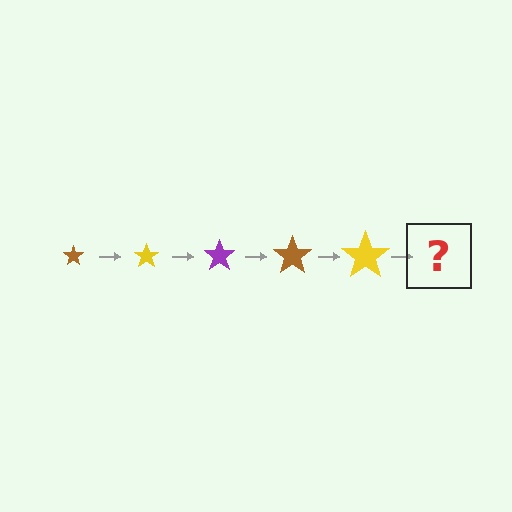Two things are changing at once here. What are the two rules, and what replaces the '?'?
The two rules are that the star grows larger each step and the color cycles through brown, yellow, and purple. The '?' should be a purple star, larger than the previous one.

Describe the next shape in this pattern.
It should be a purple star, larger than the previous one.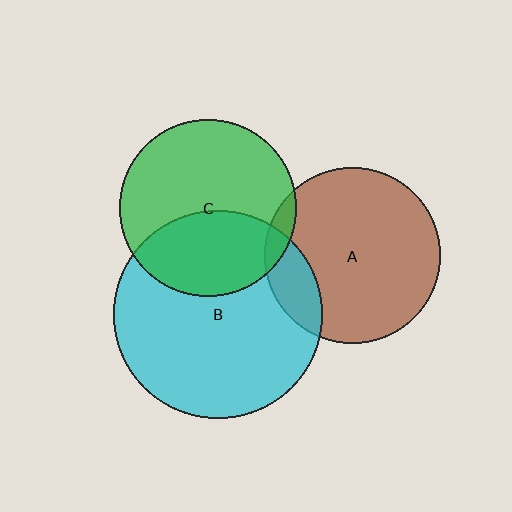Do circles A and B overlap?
Yes.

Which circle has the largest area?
Circle B (cyan).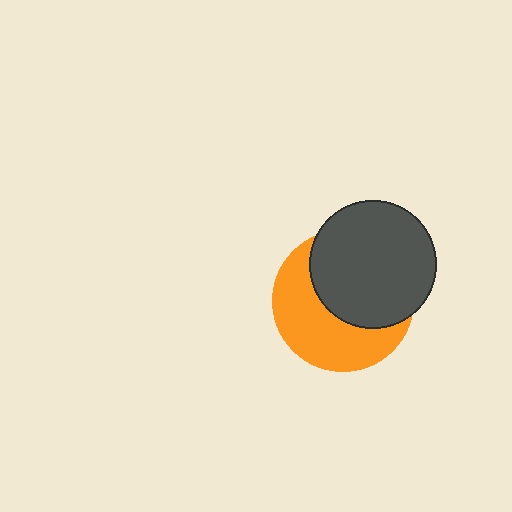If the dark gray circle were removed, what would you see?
You would see the complete orange circle.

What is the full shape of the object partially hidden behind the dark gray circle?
The partially hidden object is an orange circle.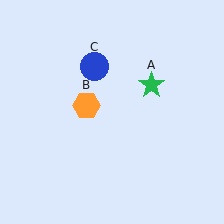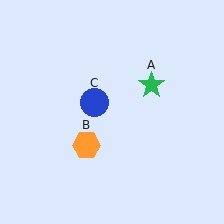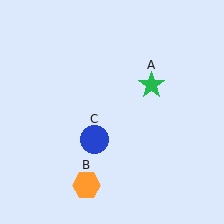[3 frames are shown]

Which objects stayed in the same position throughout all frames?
Green star (object A) remained stationary.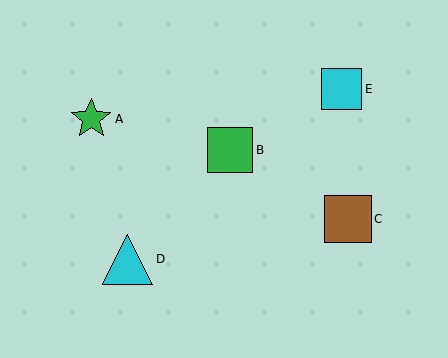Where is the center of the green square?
The center of the green square is at (230, 150).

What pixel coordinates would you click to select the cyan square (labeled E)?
Click at (342, 89) to select the cyan square E.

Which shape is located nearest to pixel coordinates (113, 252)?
The cyan triangle (labeled D) at (128, 259) is nearest to that location.